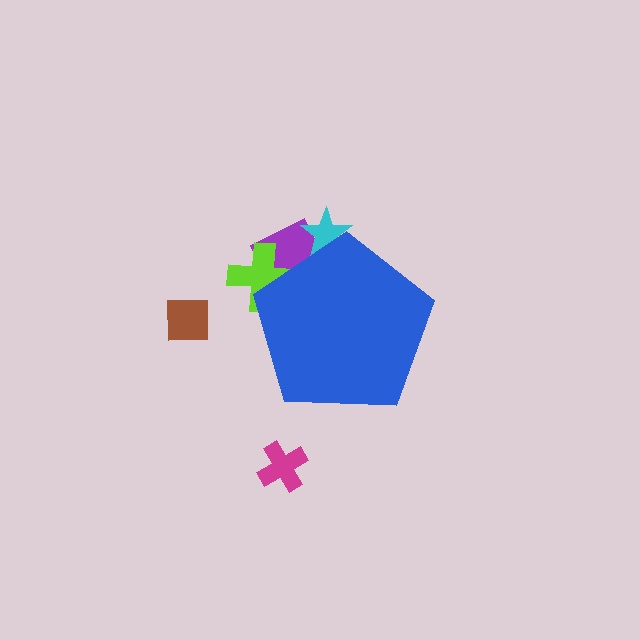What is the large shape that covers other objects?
A blue pentagon.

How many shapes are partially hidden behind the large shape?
3 shapes are partially hidden.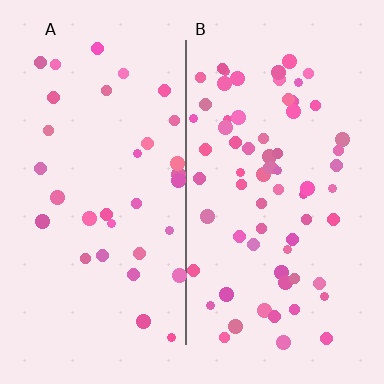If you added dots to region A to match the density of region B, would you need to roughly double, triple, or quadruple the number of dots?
Approximately double.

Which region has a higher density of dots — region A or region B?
B (the right).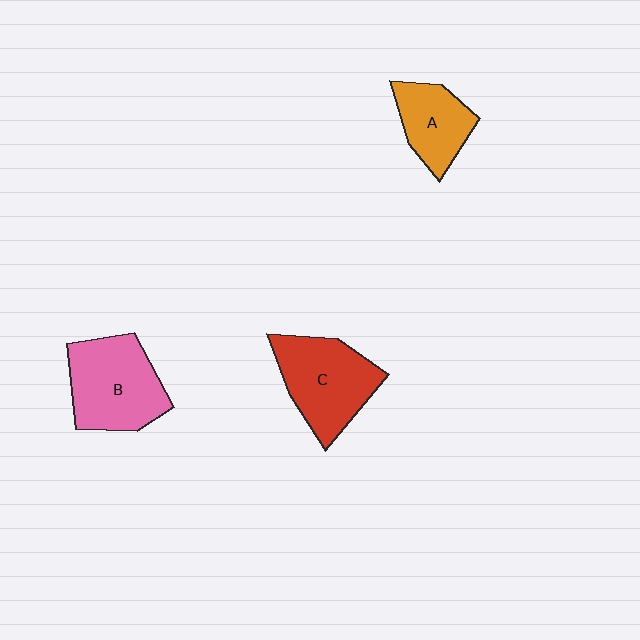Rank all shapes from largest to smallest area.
From largest to smallest: B (pink), C (red), A (orange).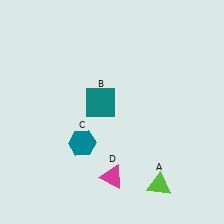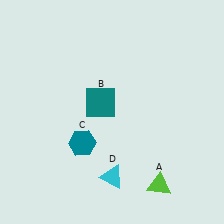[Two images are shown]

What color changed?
The triangle (D) changed from magenta in Image 1 to cyan in Image 2.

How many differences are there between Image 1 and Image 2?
There is 1 difference between the two images.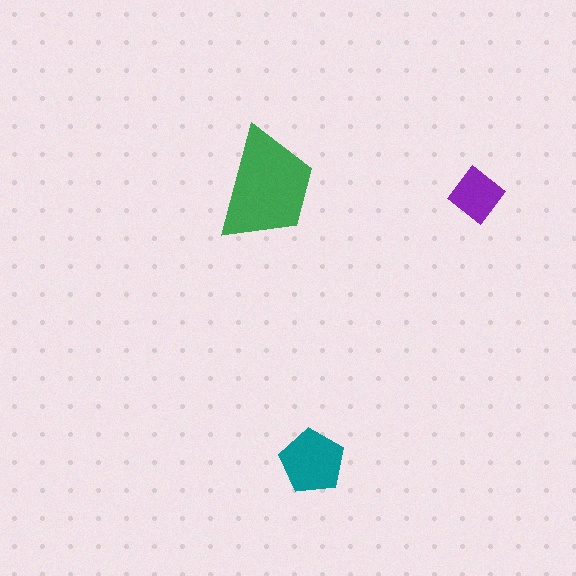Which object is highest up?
The green trapezoid is topmost.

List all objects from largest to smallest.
The green trapezoid, the teal pentagon, the purple diamond.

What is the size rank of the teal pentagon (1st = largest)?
2nd.